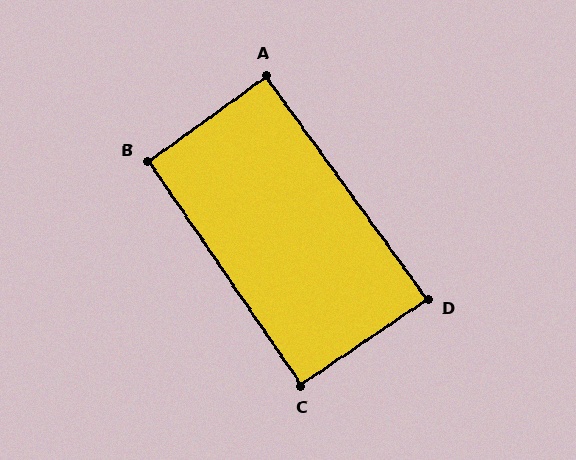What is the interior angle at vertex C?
Approximately 90 degrees (approximately right).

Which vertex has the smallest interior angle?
D, at approximately 88 degrees.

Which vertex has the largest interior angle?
B, at approximately 92 degrees.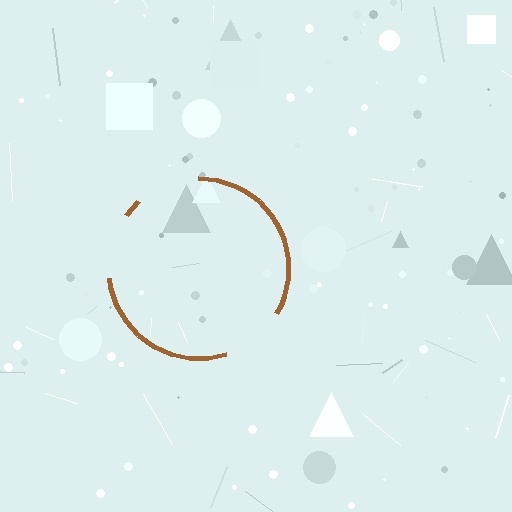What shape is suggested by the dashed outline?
The dashed outline suggests a circle.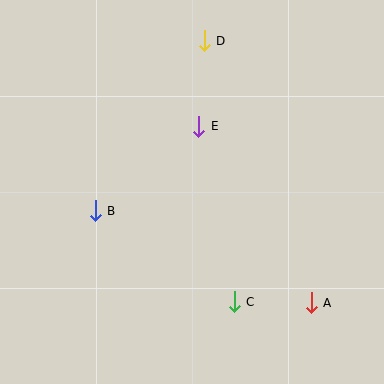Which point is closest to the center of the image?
Point E at (199, 126) is closest to the center.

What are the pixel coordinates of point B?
Point B is at (95, 211).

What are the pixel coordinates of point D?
Point D is at (204, 41).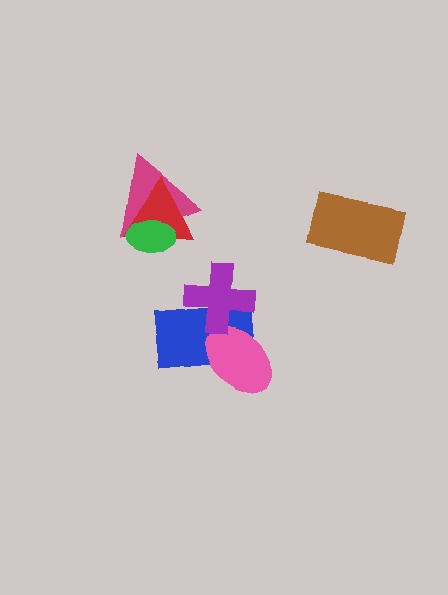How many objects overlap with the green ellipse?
2 objects overlap with the green ellipse.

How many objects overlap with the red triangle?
2 objects overlap with the red triangle.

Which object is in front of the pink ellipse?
The purple cross is in front of the pink ellipse.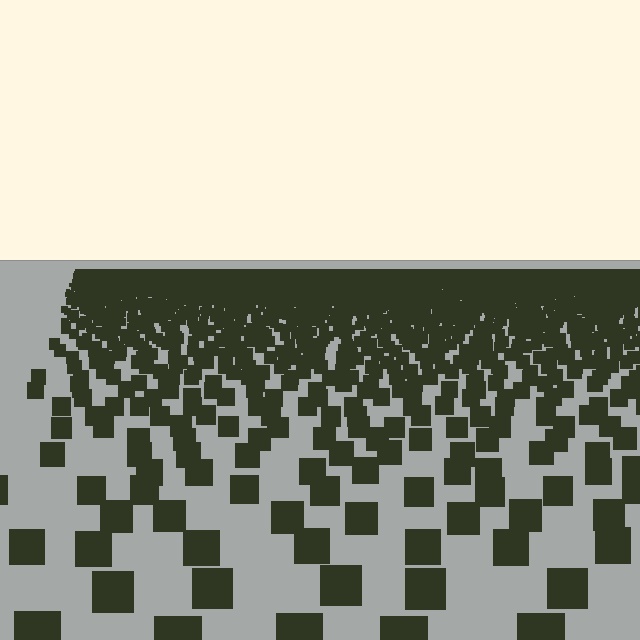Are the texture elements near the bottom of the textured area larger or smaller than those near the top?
Larger. Near the bottom, elements are closer to the viewer and appear at a bigger on-screen size.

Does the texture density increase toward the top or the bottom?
Density increases toward the top.